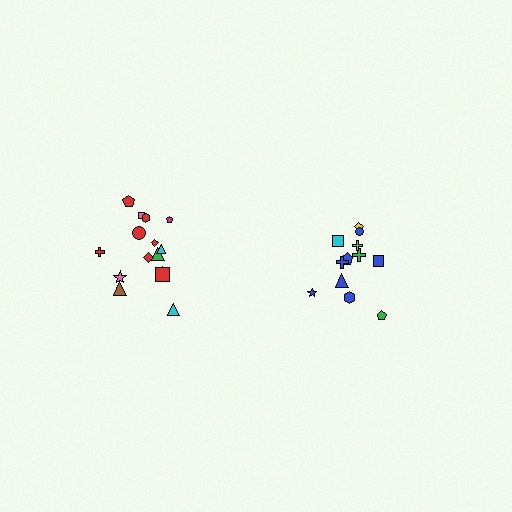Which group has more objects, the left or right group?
The left group.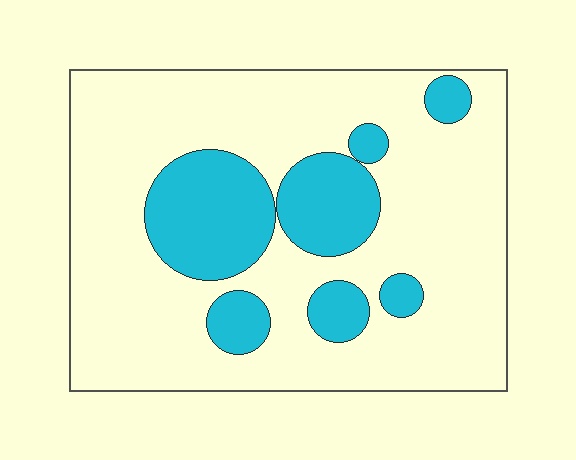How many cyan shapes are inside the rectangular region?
7.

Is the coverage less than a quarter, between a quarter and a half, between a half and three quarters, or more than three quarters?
Less than a quarter.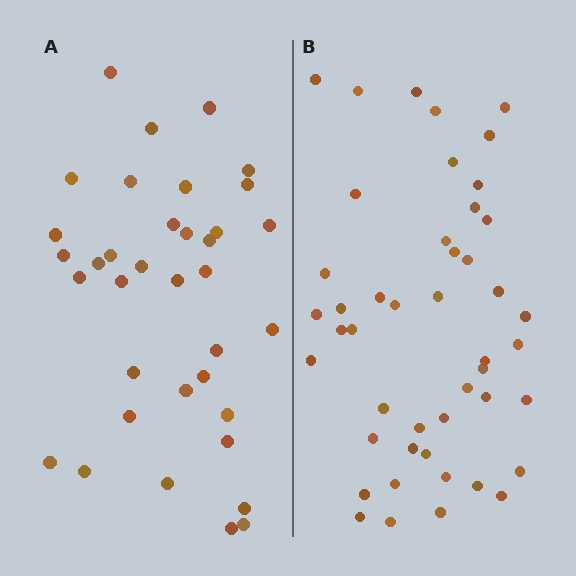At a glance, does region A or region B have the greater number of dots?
Region B (the right region) has more dots.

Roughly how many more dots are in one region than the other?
Region B has roughly 10 or so more dots than region A.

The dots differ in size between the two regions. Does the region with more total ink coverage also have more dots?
No. Region A has more total ink coverage because its dots are larger, but region B actually contains more individual dots. Total area can be misleading — the number of items is what matters here.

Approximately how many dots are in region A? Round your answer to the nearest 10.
About 40 dots. (The exact count is 36, which rounds to 40.)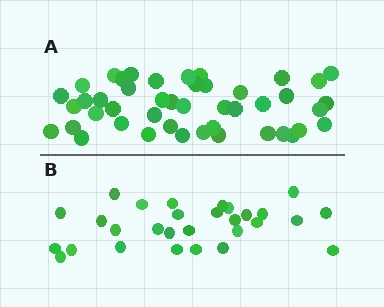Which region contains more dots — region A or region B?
Region A (the top region) has more dots.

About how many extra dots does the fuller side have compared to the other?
Region A has approximately 15 more dots than region B.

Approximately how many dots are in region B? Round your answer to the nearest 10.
About 30 dots. (The exact count is 29, which rounds to 30.)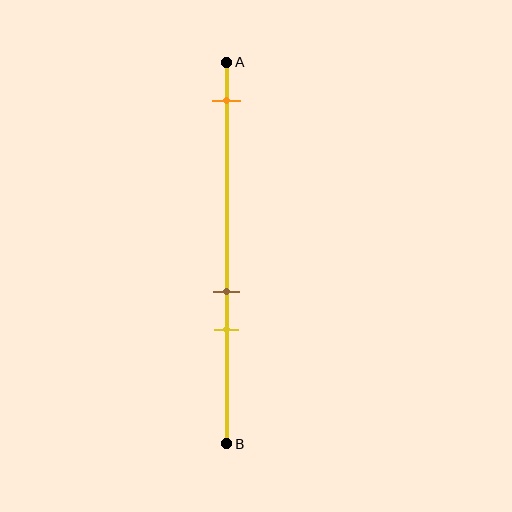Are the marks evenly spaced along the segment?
No, the marks are not evenly spaced.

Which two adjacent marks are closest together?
The brown and yellow marks are the closest adjacent pair.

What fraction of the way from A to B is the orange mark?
The orange mark is approximately 10% (0.1) of the way from A to B.